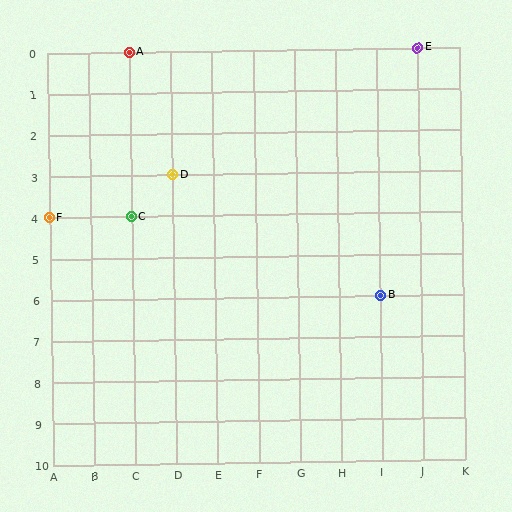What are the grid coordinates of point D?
Point D is at grid coordinates (D, 3).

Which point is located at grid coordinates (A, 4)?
Point F is at (A, 4).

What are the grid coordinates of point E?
Point E is at grid coordinates (J, 0).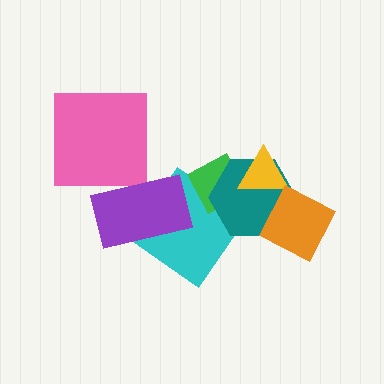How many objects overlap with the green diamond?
3 objects overlap with the green diamond.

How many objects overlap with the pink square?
0 objects overlap with the pink square.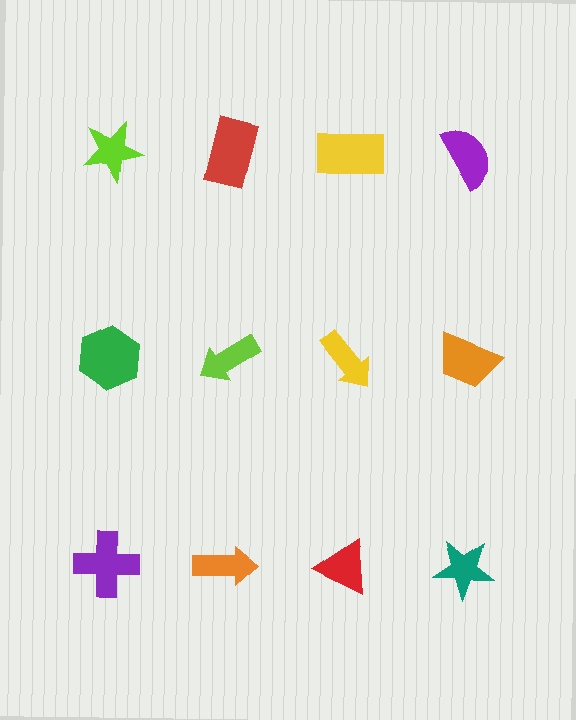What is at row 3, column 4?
A teal star.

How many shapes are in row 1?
4 shapes.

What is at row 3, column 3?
A red triangle.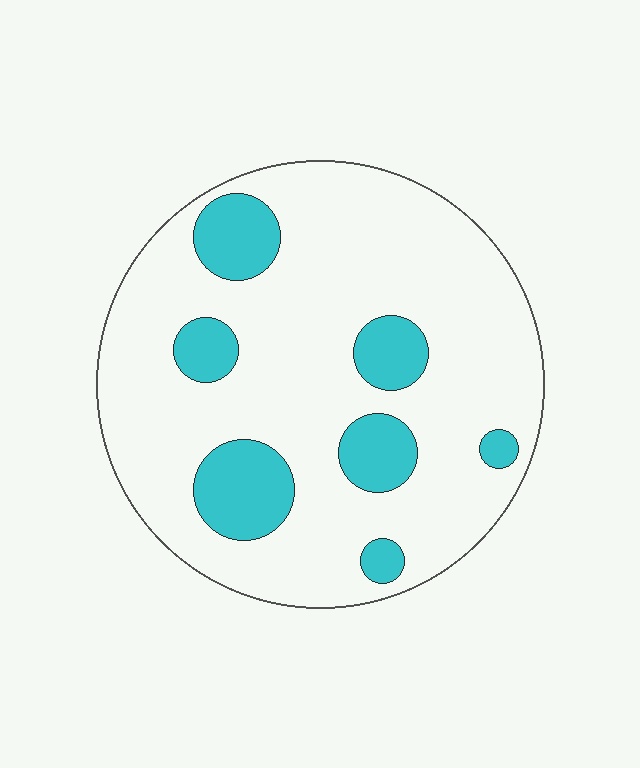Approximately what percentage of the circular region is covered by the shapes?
Approximately 20%.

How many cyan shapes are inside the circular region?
7.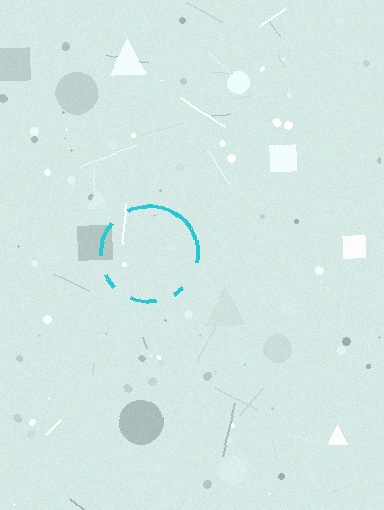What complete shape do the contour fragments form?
The contour fragments form a circle.